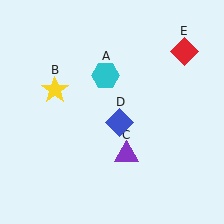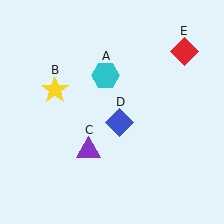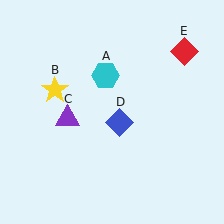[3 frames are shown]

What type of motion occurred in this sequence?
The purple triangle (object C) rotated clockwise around the center of the scene.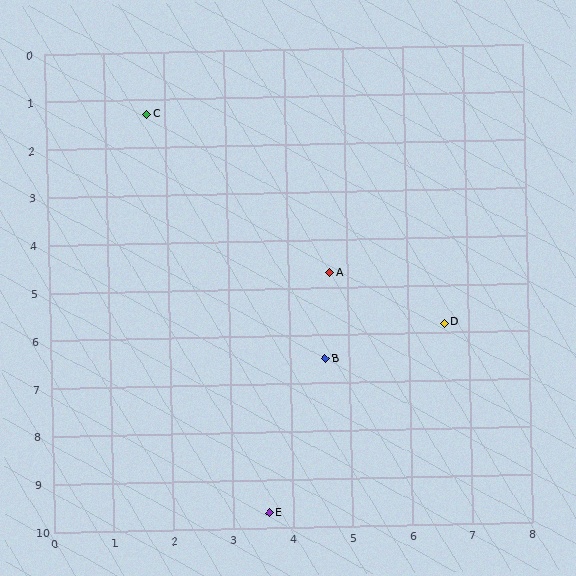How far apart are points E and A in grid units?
Points E and A are about 5.1 grid units apart.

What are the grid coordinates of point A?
Point A is at approximately (4.7, 4.7).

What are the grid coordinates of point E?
Point E is at approximately (3.6, 9.7).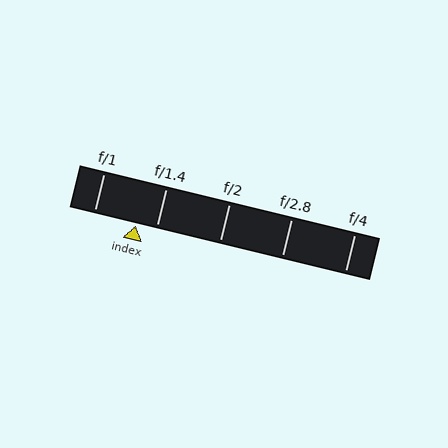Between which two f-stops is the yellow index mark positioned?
The index mark is between f/1 and f/1.4.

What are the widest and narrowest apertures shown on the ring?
The widest aperture shown is f/1 and the narrowest is f/4.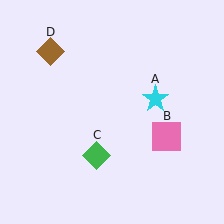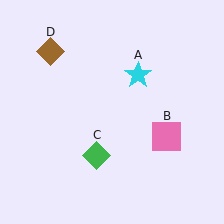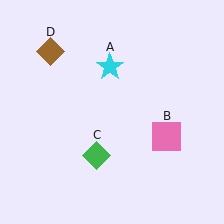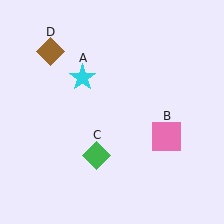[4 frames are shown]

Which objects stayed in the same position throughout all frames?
Pink square (object B) and green diamond (object C) and brown diamond (object D) remained stationary.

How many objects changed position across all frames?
1 object changed position: cyan star (object A).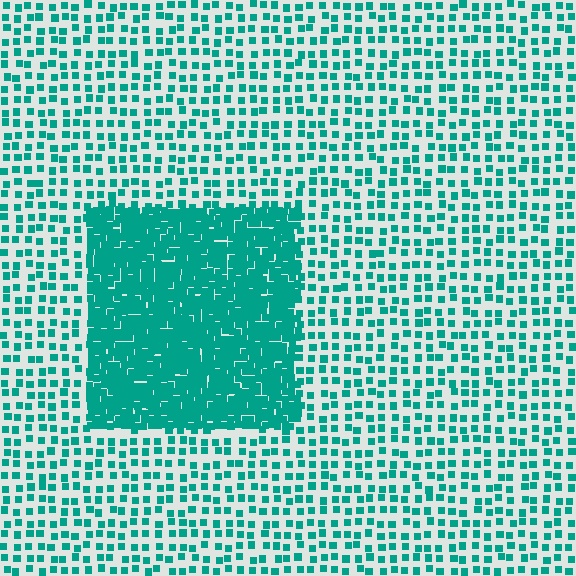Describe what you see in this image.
The image contains small teal elements arranged at two different densities. A rectangle-shaped region is visible where the elements are more densely packed than the surrounding area.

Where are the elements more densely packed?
The elements are more densely packed inside the rectangle boundary.